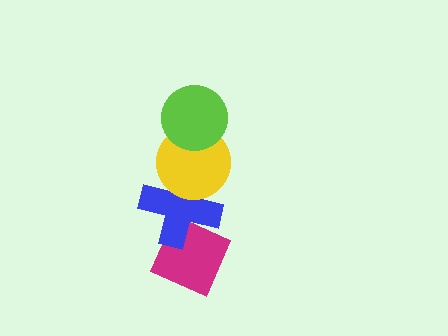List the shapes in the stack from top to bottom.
From top to bottom: the lime circle, the yellow circle, the blue cross, the magenta diamond.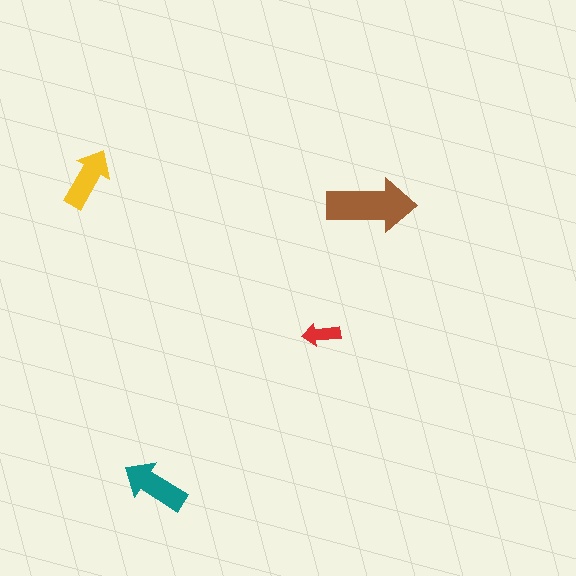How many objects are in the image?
There are 4 objects in the image.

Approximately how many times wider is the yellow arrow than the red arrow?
About 1.5 times wider.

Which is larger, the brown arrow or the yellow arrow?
The brown one.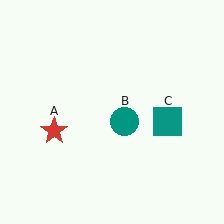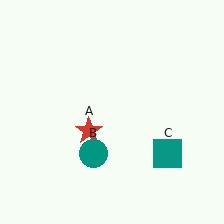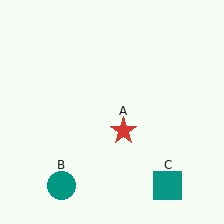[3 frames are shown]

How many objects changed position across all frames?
3 objects changed position: red star (object A), teal circle (object B), teal square (object C).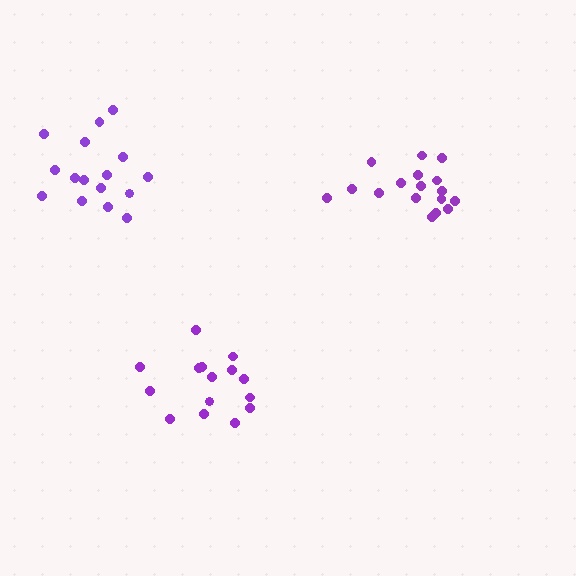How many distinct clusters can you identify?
There are 3 distinct clusters.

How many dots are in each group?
Group 1: 17 dots, Group 2: 15 dots, Group 3: 16 dots (48 total).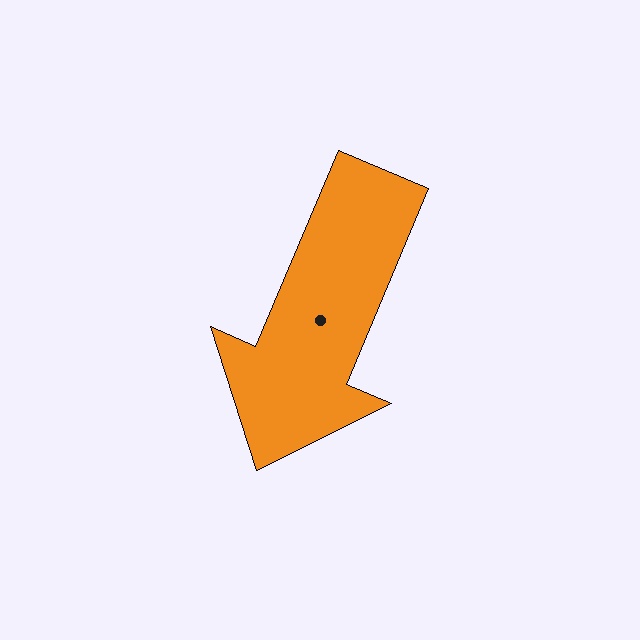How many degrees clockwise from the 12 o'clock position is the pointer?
Approximately 203 degrees.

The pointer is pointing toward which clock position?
Roughly 7 o'clock.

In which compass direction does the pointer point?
Southwest.